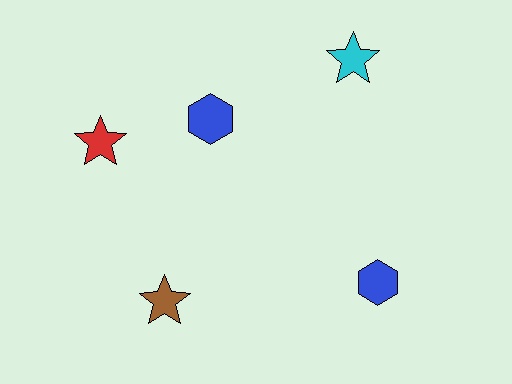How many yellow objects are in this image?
There are no yellow objects.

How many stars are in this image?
There are 3 stars.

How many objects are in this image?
There are 5 objects.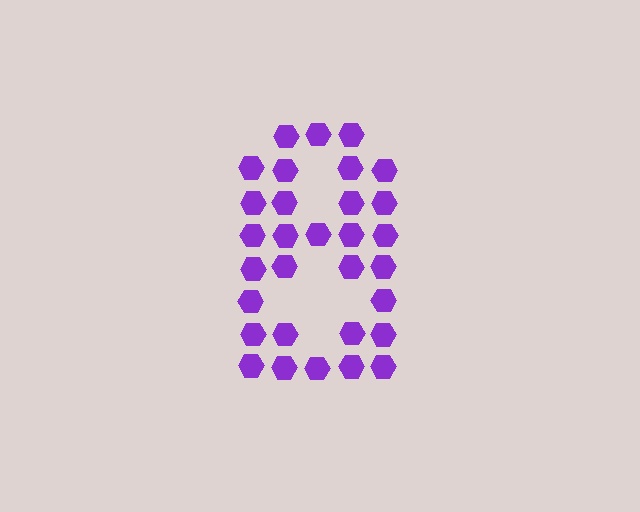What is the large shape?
The large shape is the digit 8.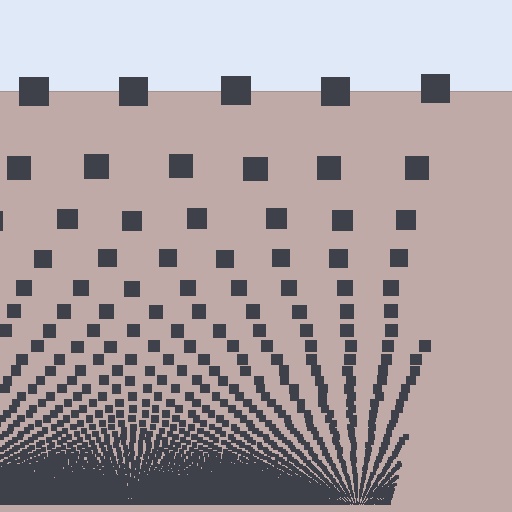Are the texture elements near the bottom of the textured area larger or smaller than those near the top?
Smaller. The gradient is inverted — elements near the bottom are smaller and denser.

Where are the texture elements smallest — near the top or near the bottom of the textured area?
Near the bottom.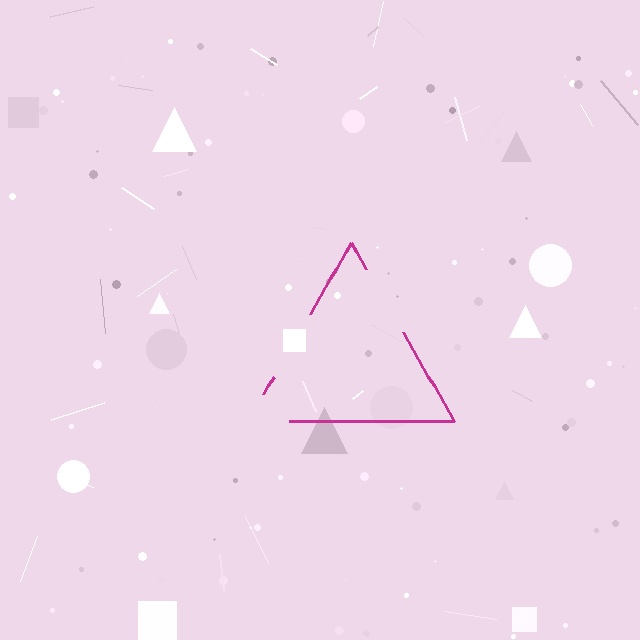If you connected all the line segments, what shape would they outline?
They would outline a triangle.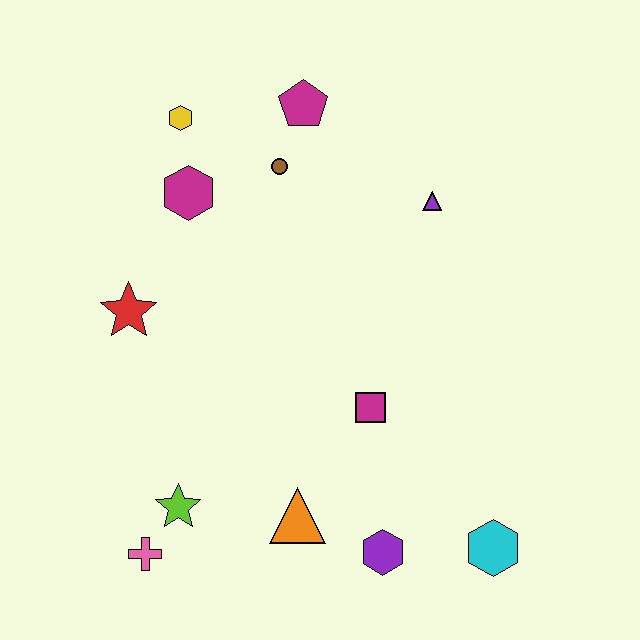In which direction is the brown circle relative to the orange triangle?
The brown circle is above the orange triangle.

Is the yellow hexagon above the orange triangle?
Yes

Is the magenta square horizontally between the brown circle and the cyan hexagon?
Yes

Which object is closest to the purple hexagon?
The orange triangle is closest to the purple hexagon.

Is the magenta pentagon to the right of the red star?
Yes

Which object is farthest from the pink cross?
The magenta pentagon is farthest from the pink cross.